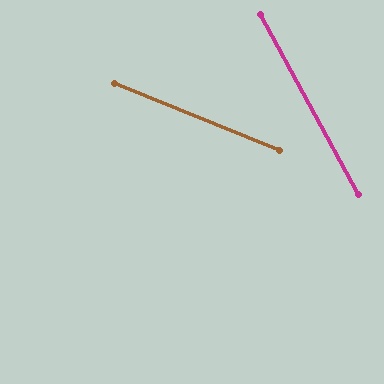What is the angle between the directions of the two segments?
Approximately 39 degrees.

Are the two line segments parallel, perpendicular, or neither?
Neither parallel nor perpendicular — they differ by about 39°.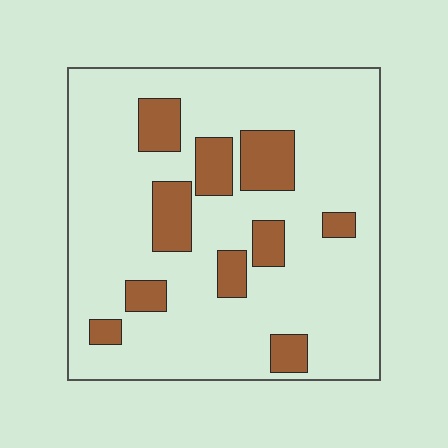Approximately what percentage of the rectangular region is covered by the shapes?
Approximately 20%.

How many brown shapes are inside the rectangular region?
10.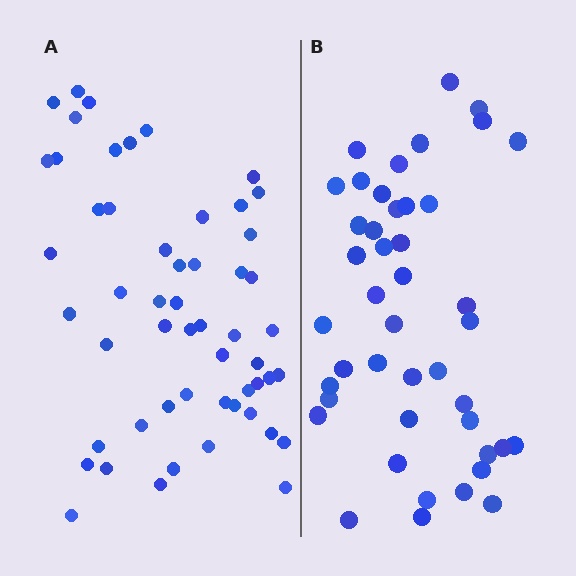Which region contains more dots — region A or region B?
Region A (the left region) has more dots.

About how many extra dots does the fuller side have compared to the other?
Region A has roughly 10 or so more dots than region B.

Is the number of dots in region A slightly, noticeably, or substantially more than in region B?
Region A has only slightly more — the two regions are fairly close. The ratio is roughly 1.2 to 1.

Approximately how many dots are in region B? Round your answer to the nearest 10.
About 40 dots. (The exact count is 44, which rounds to 40.)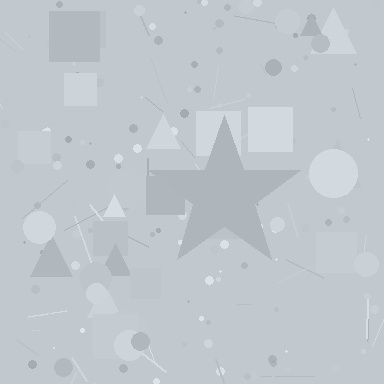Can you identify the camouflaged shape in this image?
The camouflaged shape is a star.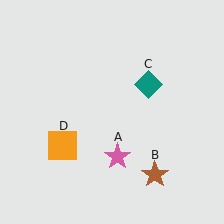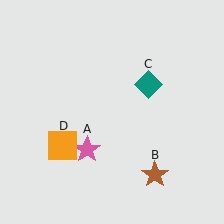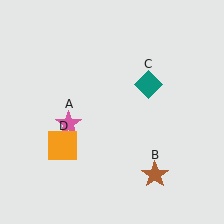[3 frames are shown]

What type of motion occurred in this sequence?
The pink star (object A) rotated clockwise around the center of the scene.